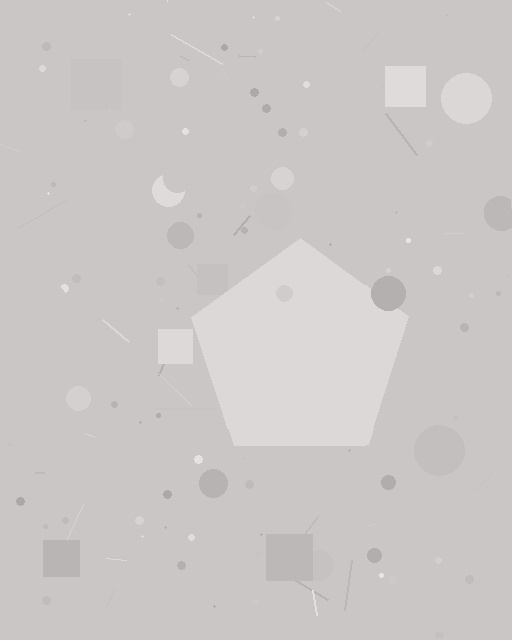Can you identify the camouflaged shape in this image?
The camouflaged shape is a pentagon.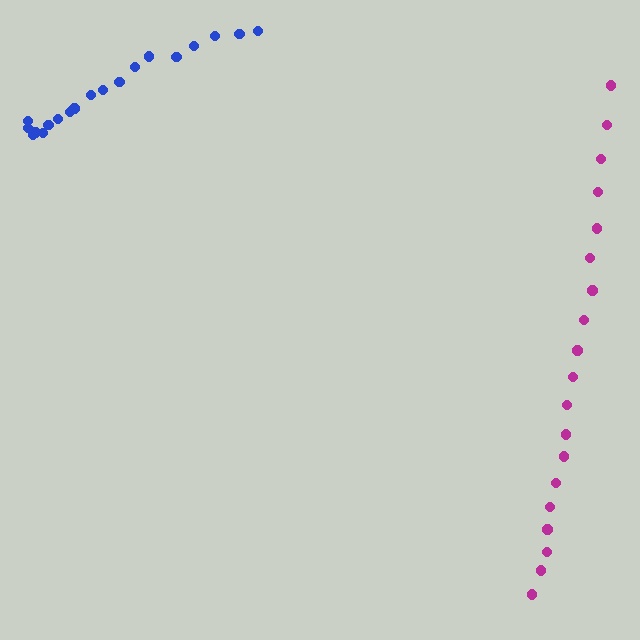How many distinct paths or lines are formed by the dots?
There are 2 distinct paths.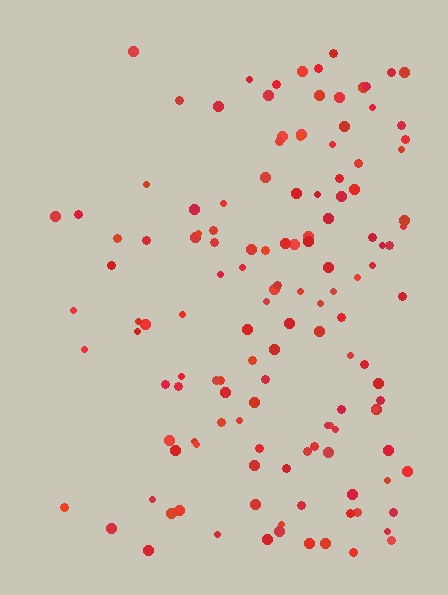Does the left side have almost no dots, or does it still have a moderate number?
Still a moderate number, just noticeably fewer than the right.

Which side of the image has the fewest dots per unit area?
The left.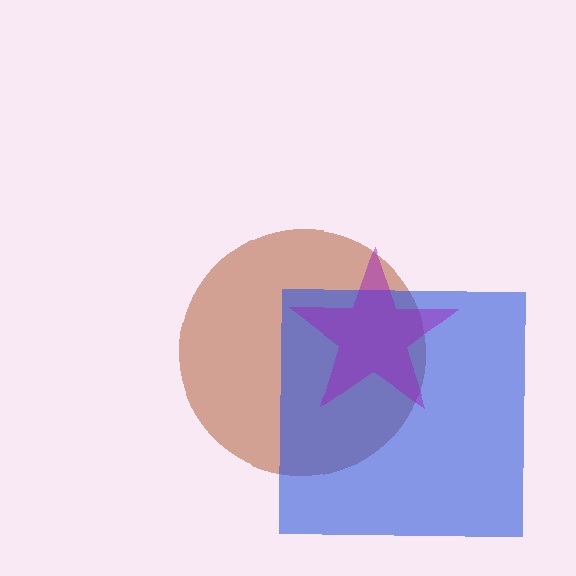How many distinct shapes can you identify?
There are 3 distinct shapes: a brown circle, a blue square, a purple star.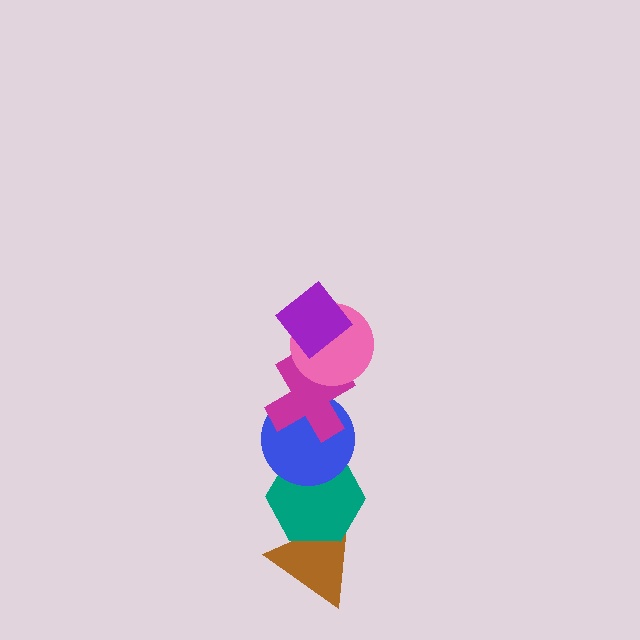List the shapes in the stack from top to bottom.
From top to bottom: the purple diamond, the pink circle, the magenta cross, the blue circle, the teal hexagon, the brown triangle.